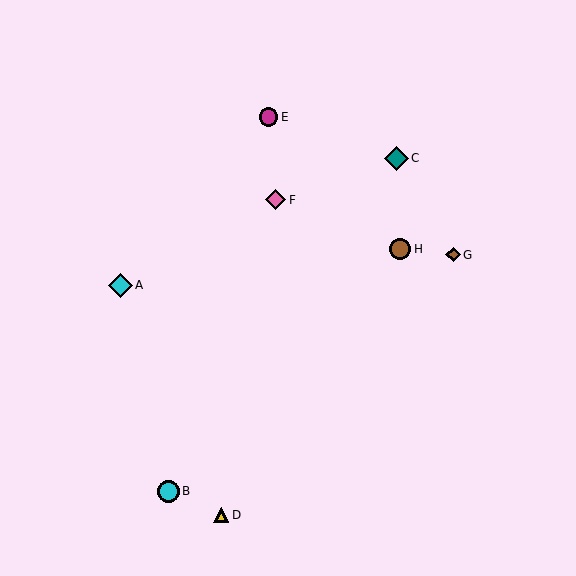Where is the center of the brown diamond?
The center of the brown diamond is at (453, 255).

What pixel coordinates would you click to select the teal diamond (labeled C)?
Click at (396, 158) to select the teal diamond C.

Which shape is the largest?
The cyan diamond (labeled A) is the largest.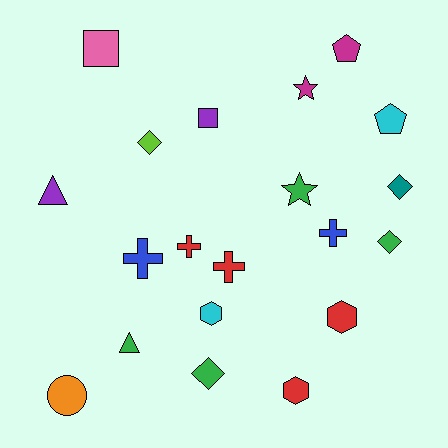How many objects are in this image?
There are 20 objects.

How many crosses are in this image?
There are 4 crosses.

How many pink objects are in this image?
There is 1 pink object.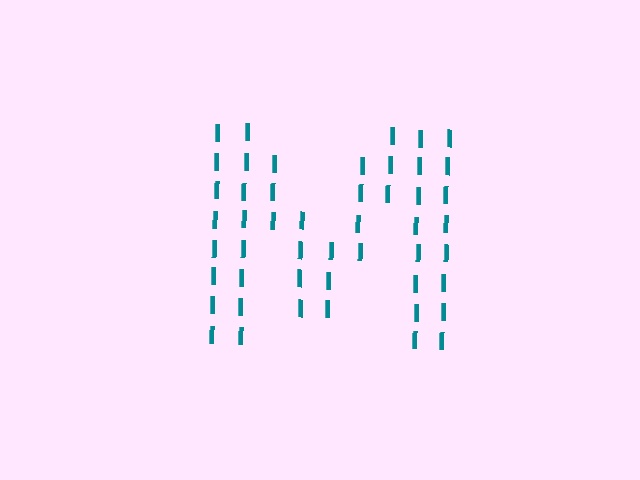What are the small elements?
The small elements are letter I's.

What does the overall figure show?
The overall figure shows the letter M.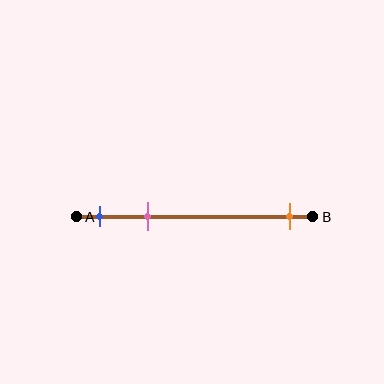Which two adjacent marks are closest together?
The blue and pink marks are the closest adjacent pair.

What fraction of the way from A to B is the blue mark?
The blue mark is approximately 10% (0.1) of the way from A to B.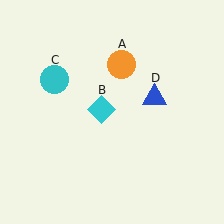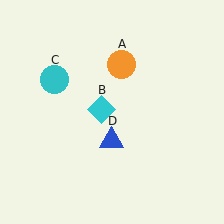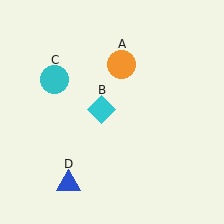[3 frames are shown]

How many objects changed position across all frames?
1 object changed position: blue triangle (object D).